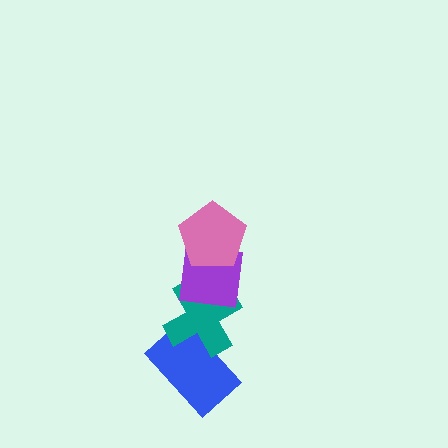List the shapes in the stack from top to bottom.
From top to bottom: the pink pentagon, the purple square, the teal cross, the blue rectangle.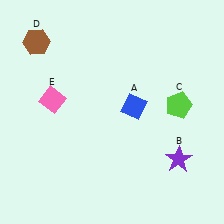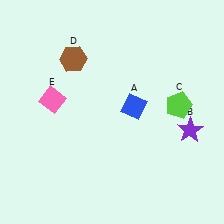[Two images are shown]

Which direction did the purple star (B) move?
The purple star (B) moved up.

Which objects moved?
The objects that moved are: the purple star (B), the brown hexagon (D).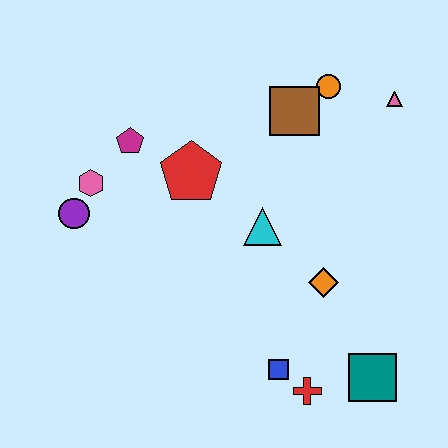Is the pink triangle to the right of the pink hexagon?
Yes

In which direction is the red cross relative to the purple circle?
The red cross is to the right of the purple circle.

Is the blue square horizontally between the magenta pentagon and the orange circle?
Yes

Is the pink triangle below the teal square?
No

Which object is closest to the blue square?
The red cross is closest to the blue square.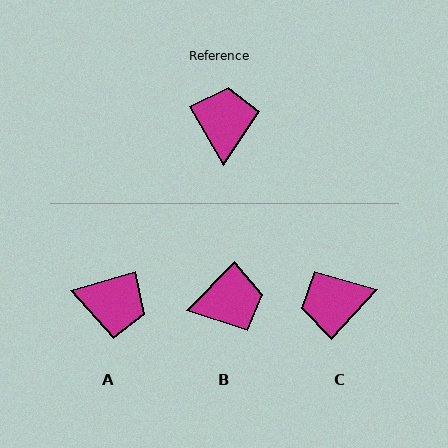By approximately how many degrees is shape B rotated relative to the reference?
Approximately 76 degrees clockwise.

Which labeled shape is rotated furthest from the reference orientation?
C, about 107 degrees away.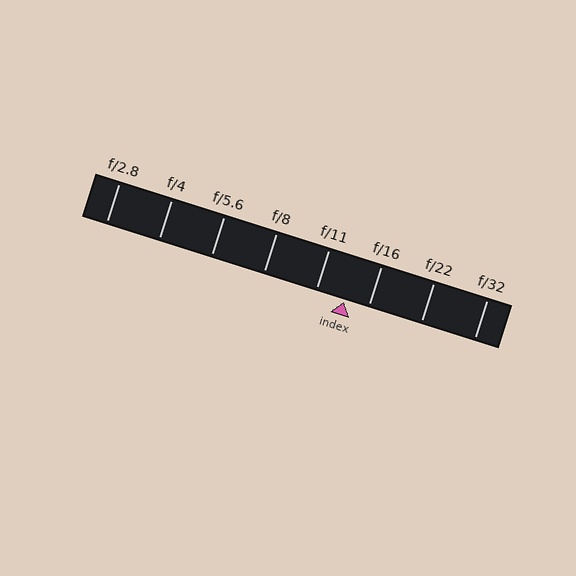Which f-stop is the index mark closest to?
The index mark is closest to f/16.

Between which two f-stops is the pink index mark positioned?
The index mark is between f/11 and f/16.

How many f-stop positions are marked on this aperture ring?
There are 8 f-stop positions marked.